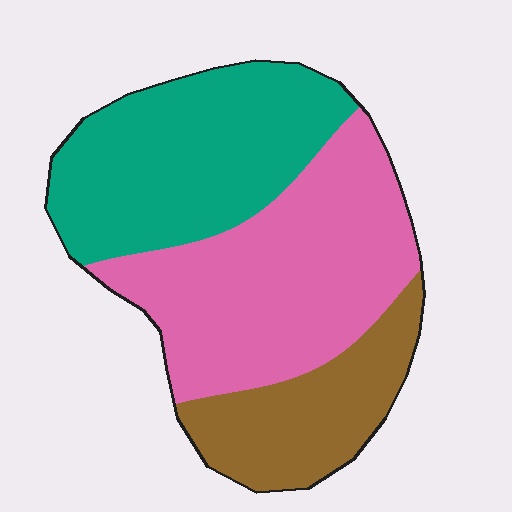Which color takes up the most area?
Pink, at roughly 45%.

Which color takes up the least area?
Brown, at roughly 20%.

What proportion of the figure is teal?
Teal covers roughly 35% of the figure.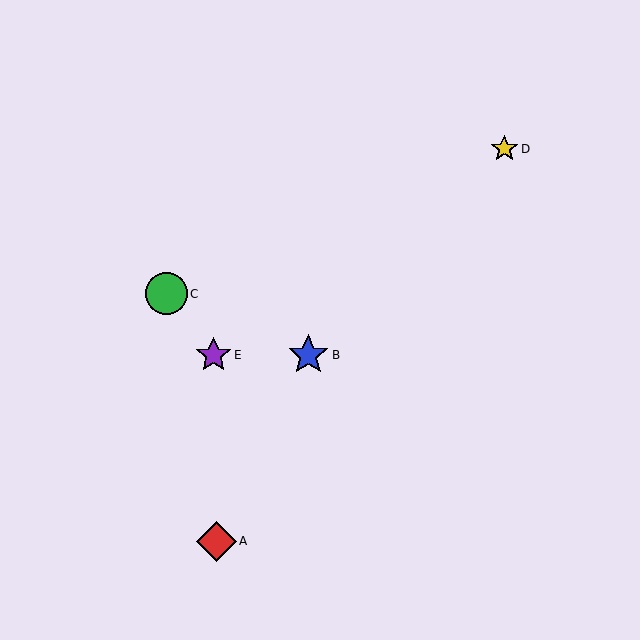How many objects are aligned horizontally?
2 objects (B, E) are aligned horizontally.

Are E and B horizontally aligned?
Yes, both are at y≈355.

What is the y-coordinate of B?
Object B is at y≈355.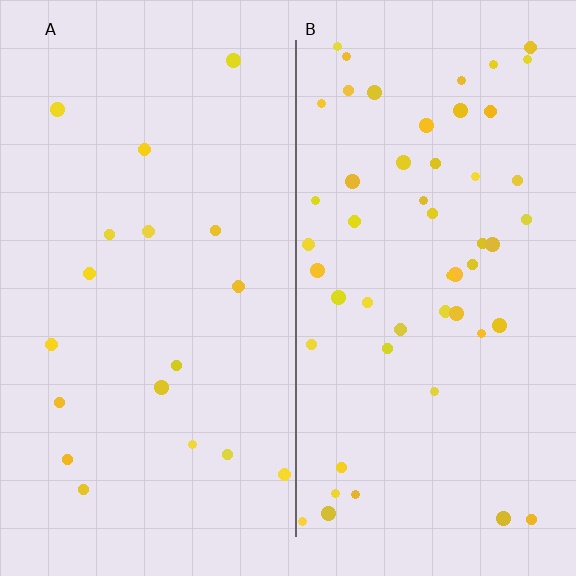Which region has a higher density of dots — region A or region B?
B (the right).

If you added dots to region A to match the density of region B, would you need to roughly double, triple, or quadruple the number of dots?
Approximately triple.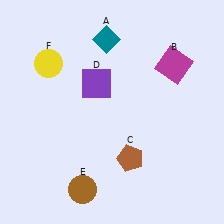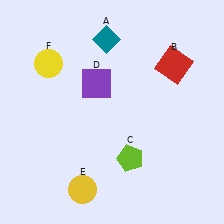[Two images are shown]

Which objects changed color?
B changed from magenta to red. C changed from brown to lime. E changed from brown to yellow.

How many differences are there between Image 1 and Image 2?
There are 3 differences between the two images.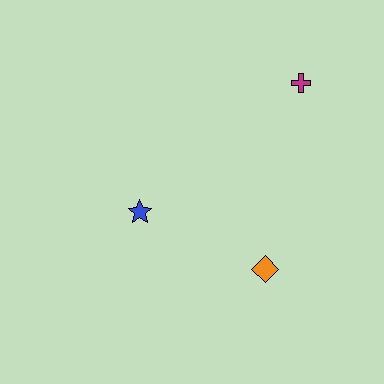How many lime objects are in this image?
There are no lime objects.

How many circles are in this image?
There are no circles.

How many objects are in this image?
There are 3 objects.